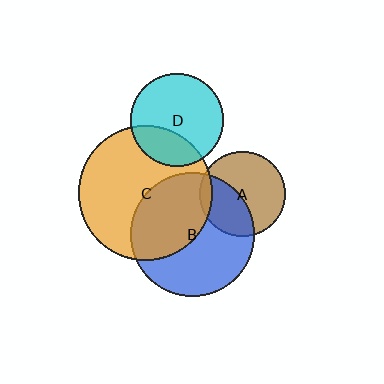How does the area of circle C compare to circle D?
Approximately 2.1 times.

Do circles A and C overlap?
Yes.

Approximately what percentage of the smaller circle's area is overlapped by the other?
Approximately 10%.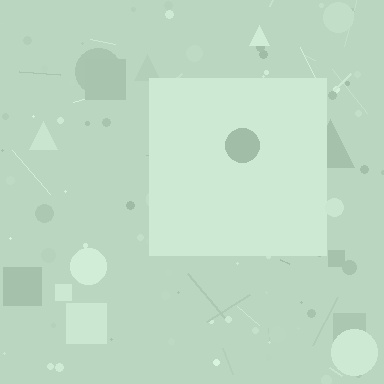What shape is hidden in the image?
A square is hidden in the image.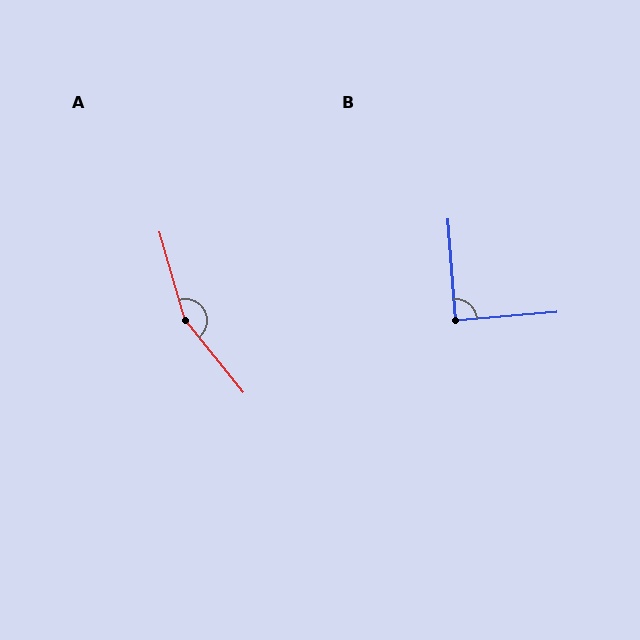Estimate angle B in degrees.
Approximately 89 degrees.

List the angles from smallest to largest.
B (89°), A (157°).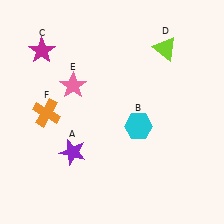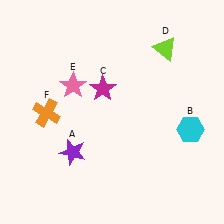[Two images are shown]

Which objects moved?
The objects that moved are: the cyan hexagon (B), the magenta star (C).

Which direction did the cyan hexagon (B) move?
The cyan hexagon (B) moved right.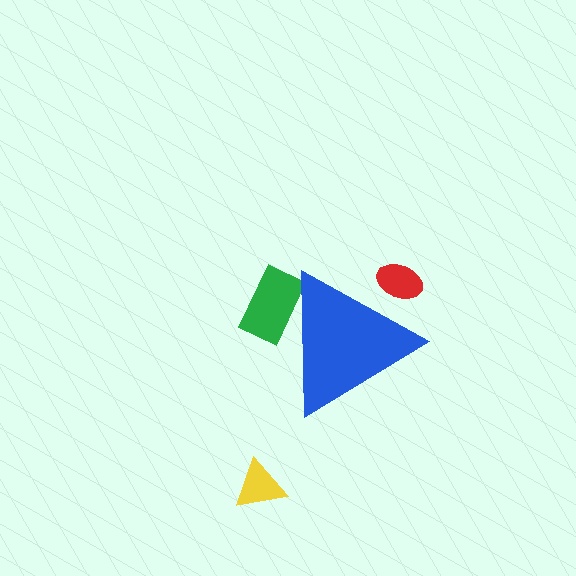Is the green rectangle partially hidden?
Yes, the green rectangle is partially hidden behind the blue triangle.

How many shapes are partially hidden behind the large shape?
2 shapes are partially hidden.